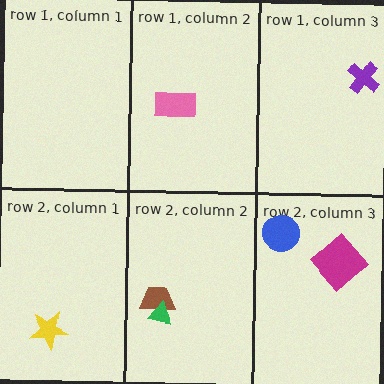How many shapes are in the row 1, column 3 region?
1.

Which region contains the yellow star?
The row 2, column 1 region.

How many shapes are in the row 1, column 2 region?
1.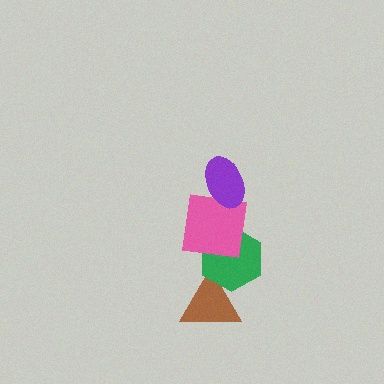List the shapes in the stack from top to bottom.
From top to bottom: the purple ellipse, the pink square, the green hexagon, the brown triangle.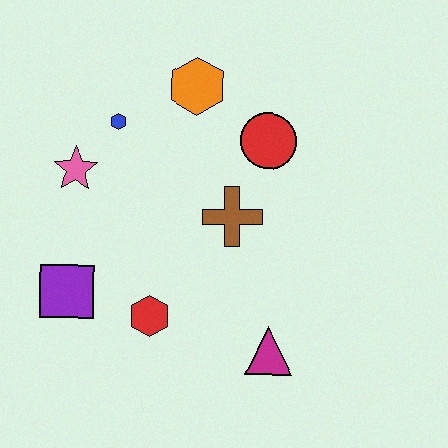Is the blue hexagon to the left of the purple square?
No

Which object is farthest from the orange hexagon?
The magenta triangle is farthest from the orange hexagon.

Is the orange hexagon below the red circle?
No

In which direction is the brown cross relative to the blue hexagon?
The brown cross is to the right of the blue hexagon.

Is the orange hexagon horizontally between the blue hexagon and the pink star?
No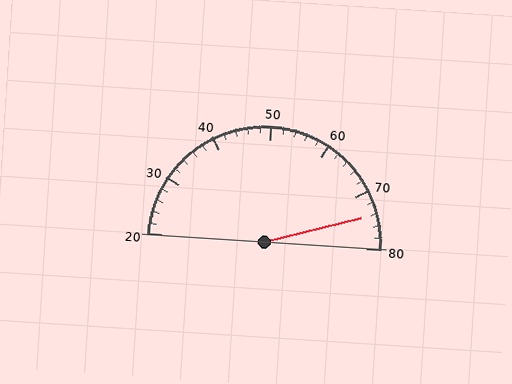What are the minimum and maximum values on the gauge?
The gauge ranges from 20 to 80.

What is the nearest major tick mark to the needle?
The nearest major tick mark is 70.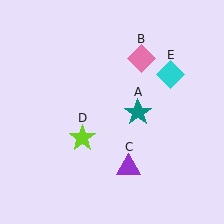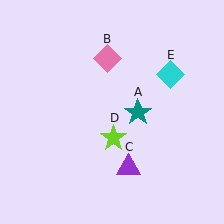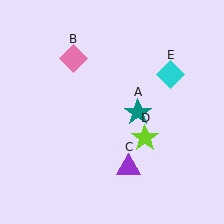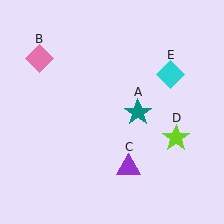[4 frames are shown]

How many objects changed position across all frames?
2 objects changed position: pink diamond (object B), lime star (object D).